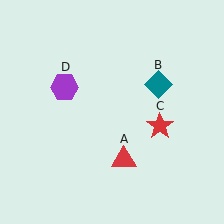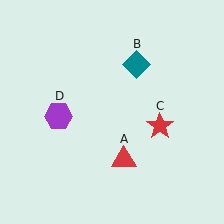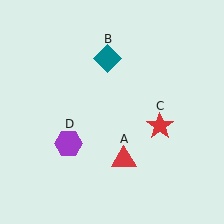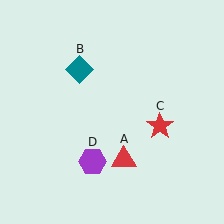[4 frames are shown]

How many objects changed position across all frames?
2 objects changed position: teal diamond (object B), purple hexagon (object D).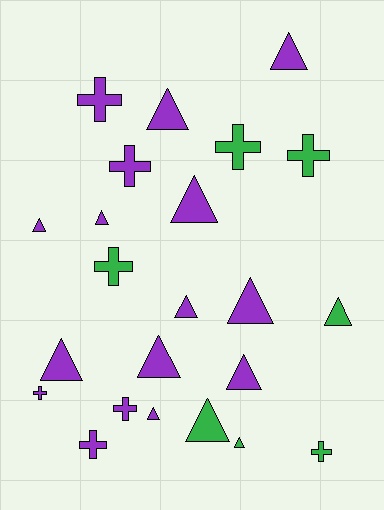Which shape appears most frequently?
Triangle, with 14 objects.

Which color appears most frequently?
Purple, with 16 objects.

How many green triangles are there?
There are 3 green triangles.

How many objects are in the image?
There are 23 objects.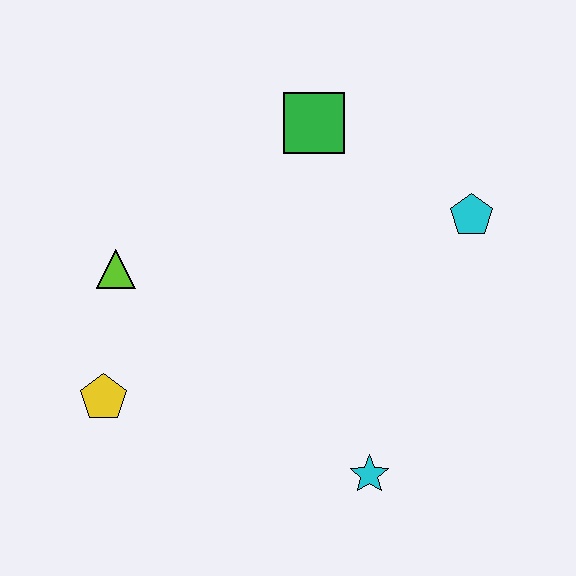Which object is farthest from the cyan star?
The green square is farthest from the cyan star.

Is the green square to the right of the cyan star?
No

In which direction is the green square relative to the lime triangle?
The green square is to the right of the lime triangle.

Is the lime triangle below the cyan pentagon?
Yes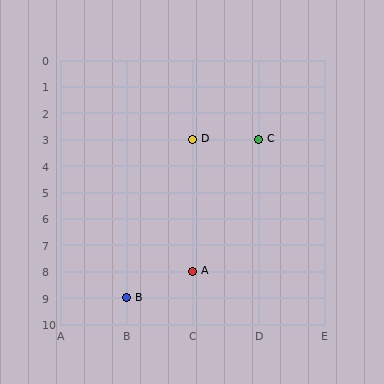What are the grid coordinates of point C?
Point C is at grid coordinates (D, 3).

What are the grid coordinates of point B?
Point B is at grid coordinates (B, 9).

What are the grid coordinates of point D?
Point D is at grid coordinates (C, 3).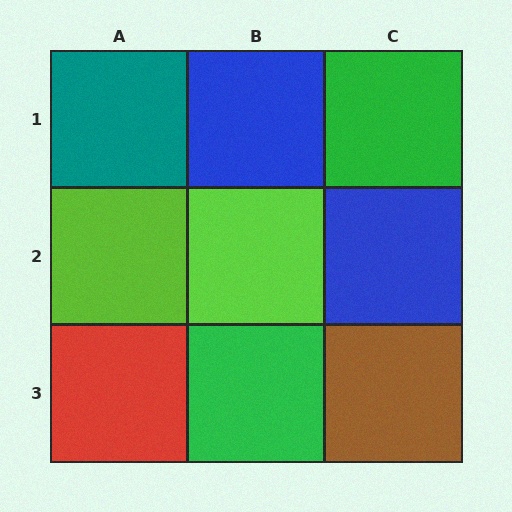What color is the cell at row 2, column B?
Lime.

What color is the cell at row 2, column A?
Lime.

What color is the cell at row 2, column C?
Blue.